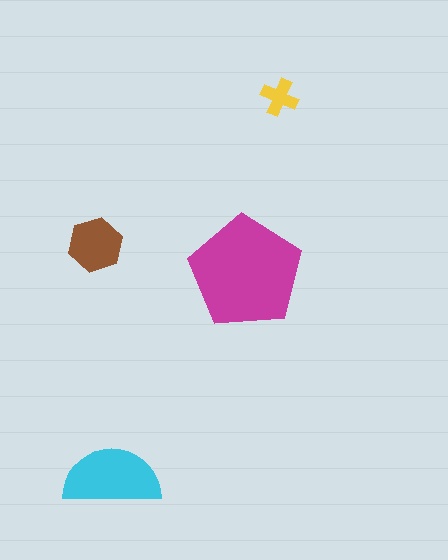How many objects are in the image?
There are 4 objects in the image.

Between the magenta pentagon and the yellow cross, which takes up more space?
The magenta pentagon.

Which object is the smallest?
The yellow cross.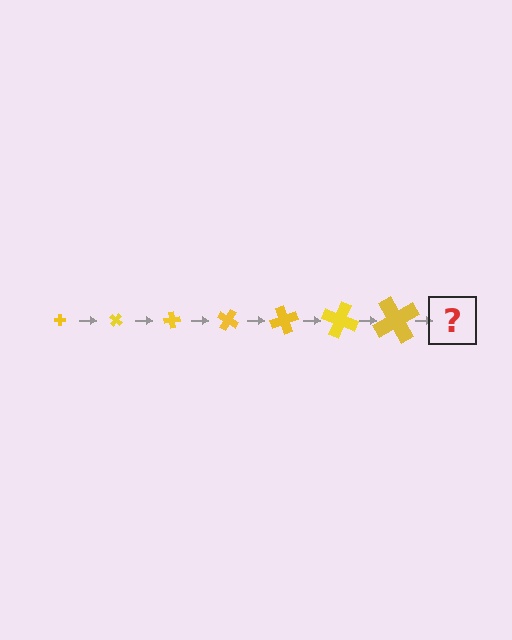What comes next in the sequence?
The next element should be a cross, larger than the previous one and rotated 280 degrees from the start.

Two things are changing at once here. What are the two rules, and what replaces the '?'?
The two rules are that the cross grows larger each step and it rotates 40 degrees each step. The '?' should be a cross, larger than the previous one and rotated 280 degrees from the start.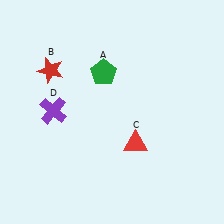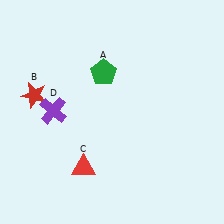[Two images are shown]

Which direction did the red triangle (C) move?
The red triangle (C) moved left.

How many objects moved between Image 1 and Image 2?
2 objects moved between the two images.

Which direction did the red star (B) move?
The red star (B) moved down.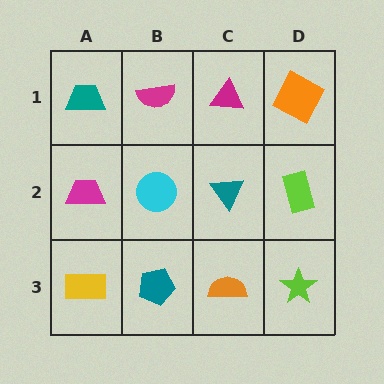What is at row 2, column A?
A magenta trapezoid.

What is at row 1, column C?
A magenta triangle.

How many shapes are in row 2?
4 shapes.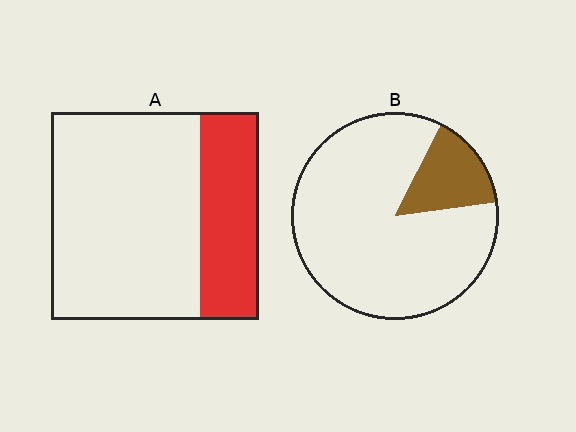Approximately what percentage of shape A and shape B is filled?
A is approximately 30% and B is approximately 15%.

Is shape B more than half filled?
No.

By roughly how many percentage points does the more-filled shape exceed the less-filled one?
By roughly 15 percentage points (A over B).